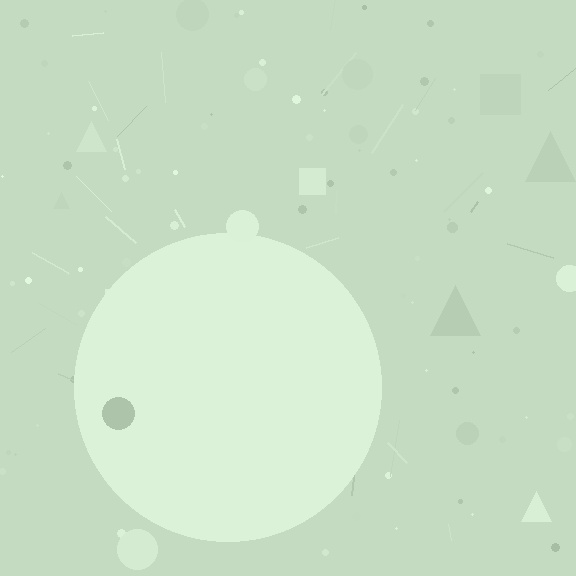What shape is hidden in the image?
A circle is hidden in the image.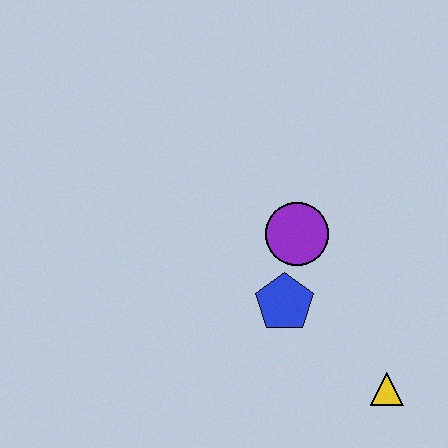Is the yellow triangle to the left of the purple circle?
No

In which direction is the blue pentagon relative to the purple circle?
The blue pentagon is below the purple circle.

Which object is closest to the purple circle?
The blue pentagon is closest to the purple circle.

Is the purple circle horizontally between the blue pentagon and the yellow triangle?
Yes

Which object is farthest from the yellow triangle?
The purple circle is farthest from the yellow triangle.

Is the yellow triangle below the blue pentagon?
Yes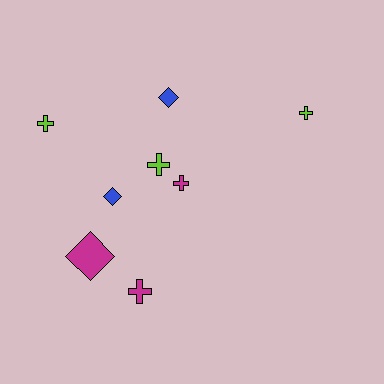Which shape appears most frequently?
Cross, with 5 objects.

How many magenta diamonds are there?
There is 1 magenta diamond.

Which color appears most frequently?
Magenta, with 3 objects.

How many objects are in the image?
There are 8 objects.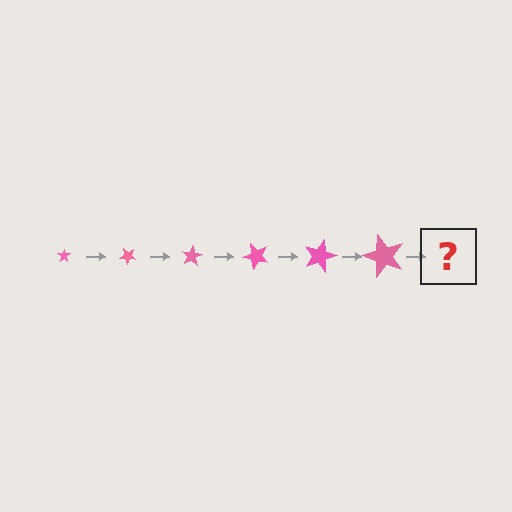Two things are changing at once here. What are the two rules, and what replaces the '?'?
The two rules are that the star grows larger each step and it rotates 40 degrees each step. The '?' should be a star, larger than the previous one and rotated 240 degrees from the start.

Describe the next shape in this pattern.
It should be a star, larger than the previous one and rotated 240 degrees from the start.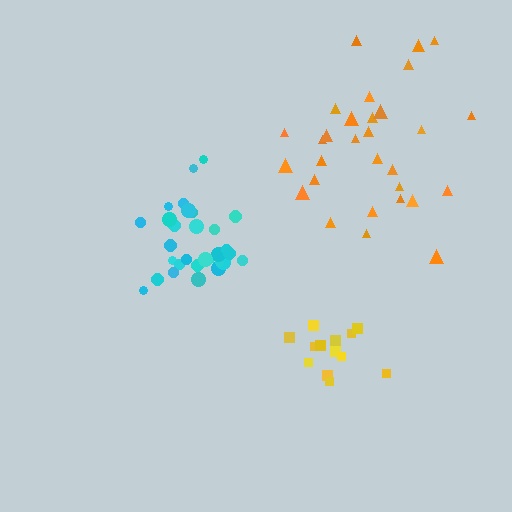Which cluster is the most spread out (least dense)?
Orange.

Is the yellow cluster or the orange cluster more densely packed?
Yellow.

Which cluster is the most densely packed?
Cyan.